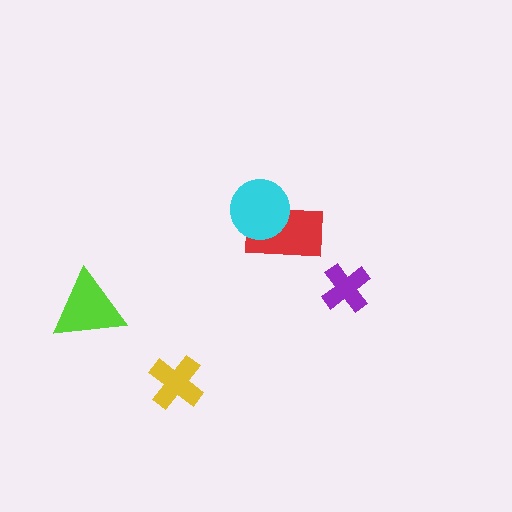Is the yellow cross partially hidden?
No, no other shape covers it.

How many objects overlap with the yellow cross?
0 objects overlap with the yellow cross.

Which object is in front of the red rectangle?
The cyan circle is in front of the red rectangle.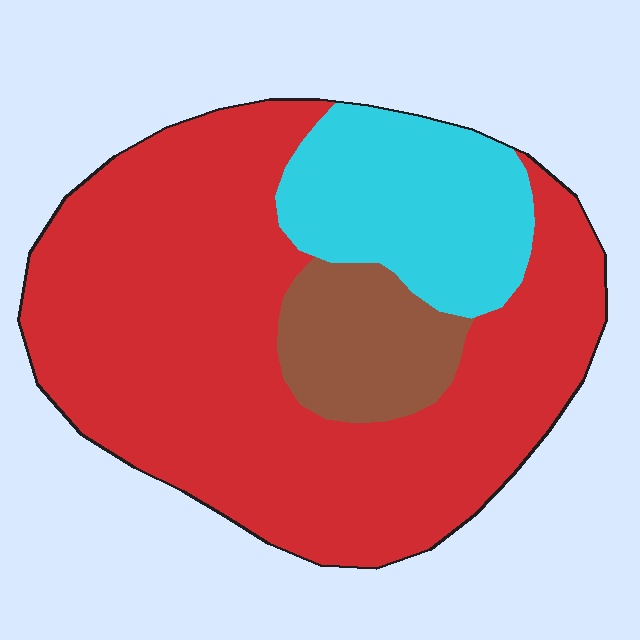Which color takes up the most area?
Red, at roughly 70%.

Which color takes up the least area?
Brown, at roughly 10%.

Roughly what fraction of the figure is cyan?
Cyan takes up about one fifth (1/5) of the figure.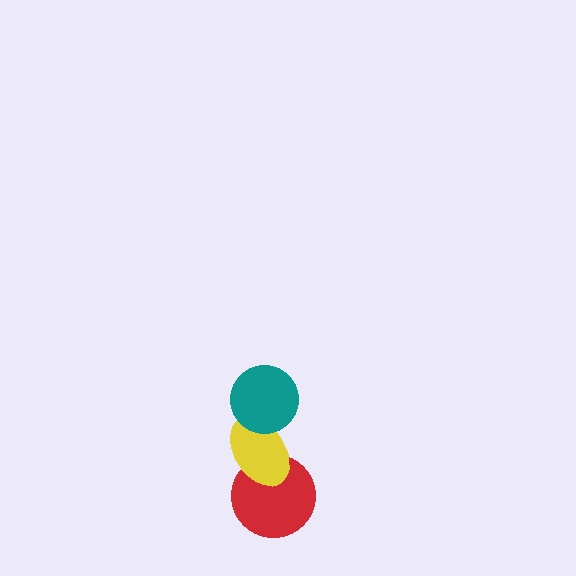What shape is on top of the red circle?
The yellow ellipse is on top of the red circle.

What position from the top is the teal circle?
The teal circle is 1st from the top.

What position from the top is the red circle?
The red circle is 3rd from the top.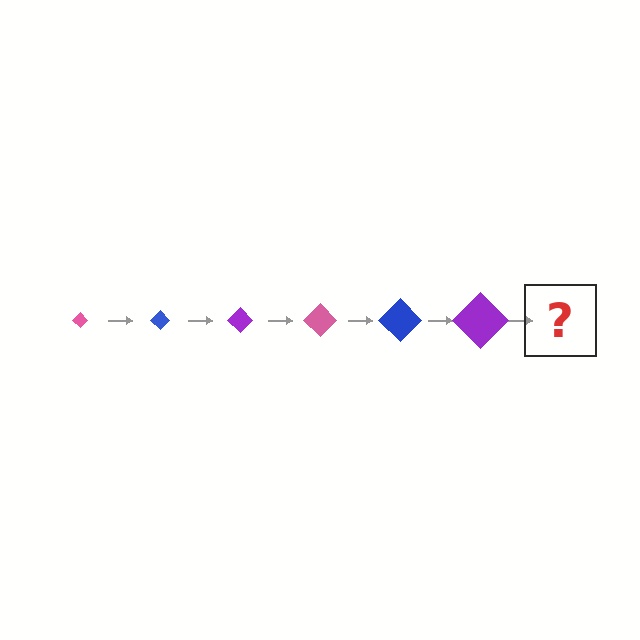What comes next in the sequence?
The next element should be a pink diamond, larger than the previous one.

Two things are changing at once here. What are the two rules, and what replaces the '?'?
The two rules are that the diamond grows larger each step and the color cycles through pink, blue, and purple. The '?' should be a pink diamond, larger than the previous one.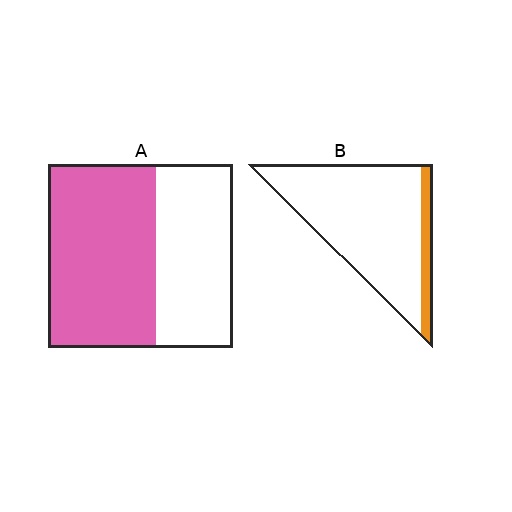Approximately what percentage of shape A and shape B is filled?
A is approximately 60% and B is approximately 15%.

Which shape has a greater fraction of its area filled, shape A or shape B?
Shape A.